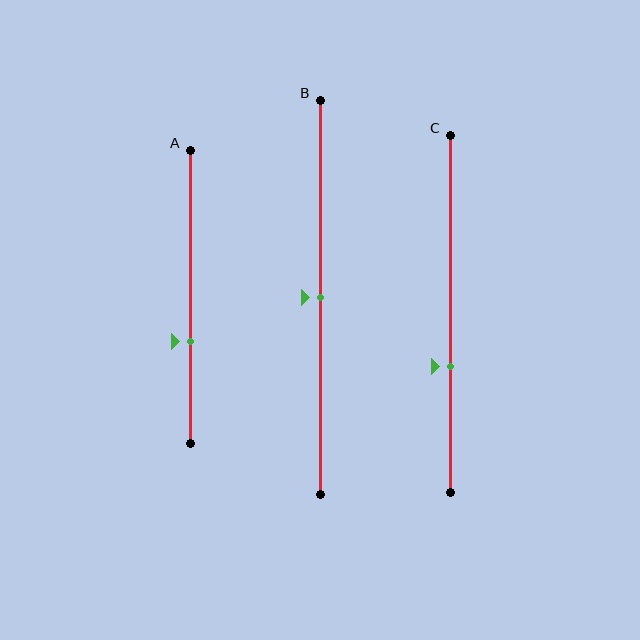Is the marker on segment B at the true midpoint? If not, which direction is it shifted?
Yes, the marker on segment B is at the true midpoint.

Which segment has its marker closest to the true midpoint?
Segment B has its marker closest to the true midpoint.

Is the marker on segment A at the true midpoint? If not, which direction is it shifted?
No, the marker on segment A is shifted downward by about 15% of the segment length.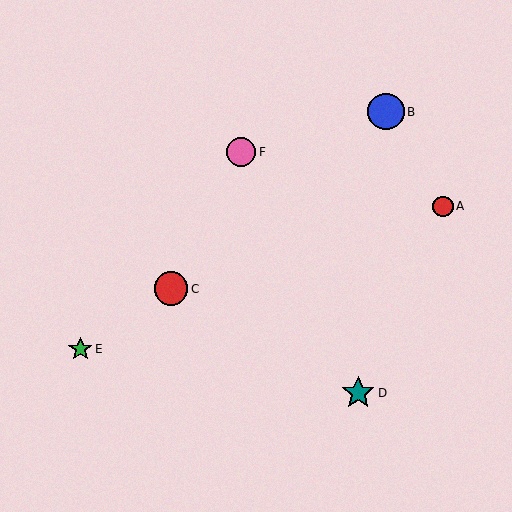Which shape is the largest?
The blue circle (labeled B) is the largest.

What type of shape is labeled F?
Shape F is a pink circle.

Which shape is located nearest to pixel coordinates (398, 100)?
The blue circle (labeled B) at (386, 112) is nearest to that location.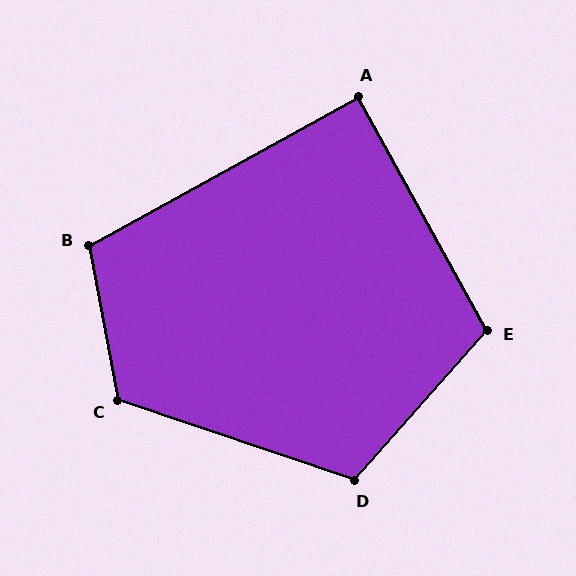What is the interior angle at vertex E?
Approximately 110 degrees (obtuse).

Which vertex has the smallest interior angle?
A, at approximately 90 degrees.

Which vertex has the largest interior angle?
C, at approximately 119 degrees.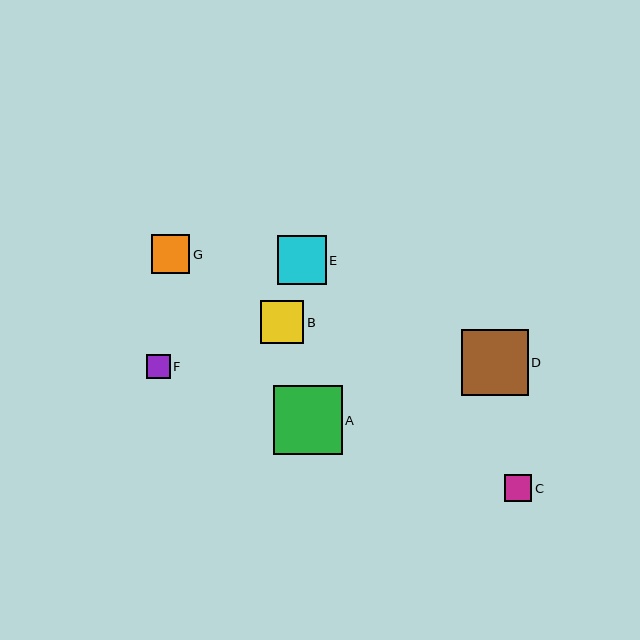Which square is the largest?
Square A is the largest with a size of approximately 69 pixels.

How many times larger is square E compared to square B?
Square E is approximately 1.1 times the size of square B.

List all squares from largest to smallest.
From largest to smallest: A, D, E, B, G, C, F.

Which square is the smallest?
Square F is the smallest with a size of approximately 24 pixels.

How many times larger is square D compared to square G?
Square D is approximately 1.7 times the size of square G.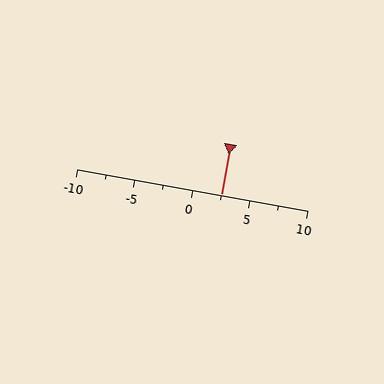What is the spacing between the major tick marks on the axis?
The major ticks are spaced 5 apart.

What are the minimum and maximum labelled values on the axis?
The axis runs from -10 to 10.